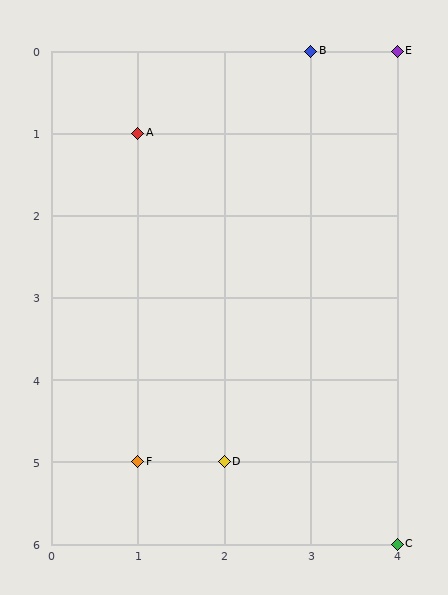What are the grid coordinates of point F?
Point F is at grid coordinates (1, 5).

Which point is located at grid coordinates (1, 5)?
Point F is at (1, 5).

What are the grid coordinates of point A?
Point A is at grid coordinates (1, 1).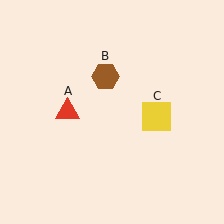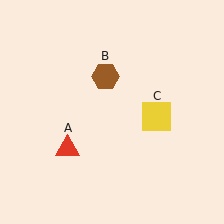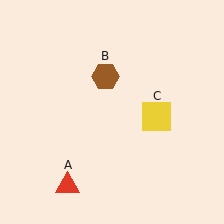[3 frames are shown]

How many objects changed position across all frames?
1 object changed position: red triangle (object A).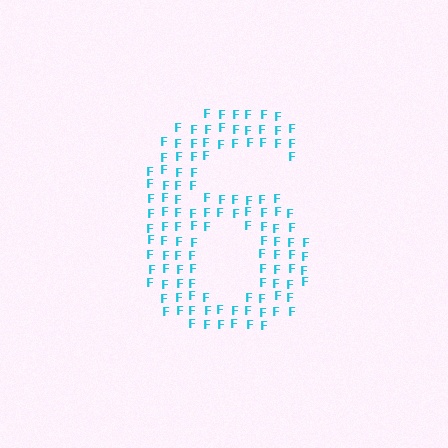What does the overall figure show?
The overall figure shows the digit 6.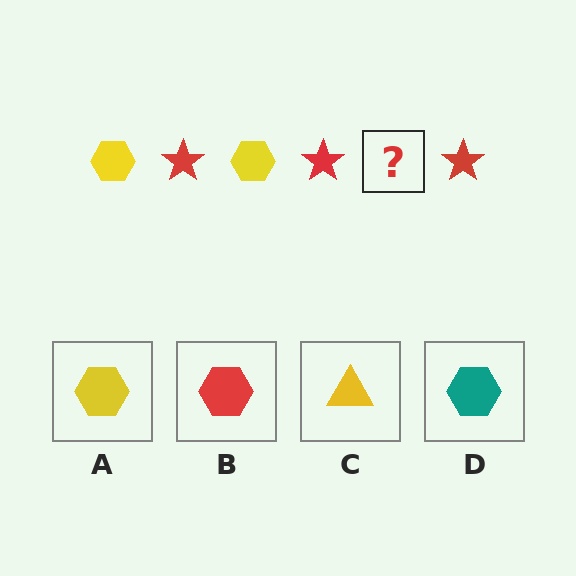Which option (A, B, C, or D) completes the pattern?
A.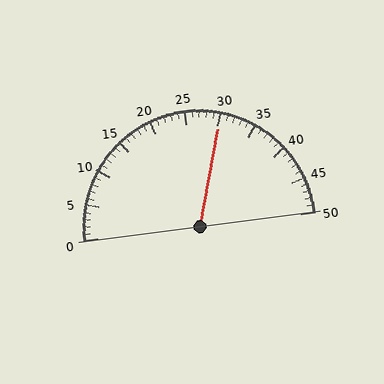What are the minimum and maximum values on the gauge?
The gauge ranges from 0 to 50.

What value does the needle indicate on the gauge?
The needle indicates approximately 30.